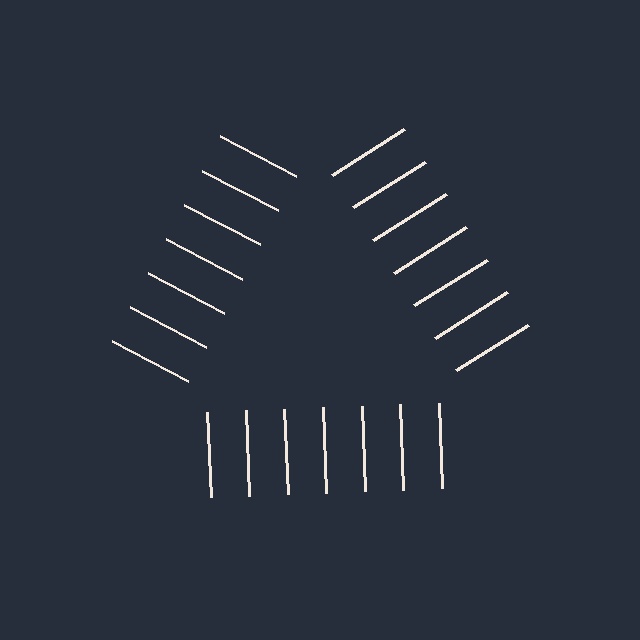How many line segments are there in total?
21 — 7 along each of the 3 edges.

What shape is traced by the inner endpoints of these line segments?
An illusory triangle — the line segments terminate on its edges but no continuous stroke is drawn.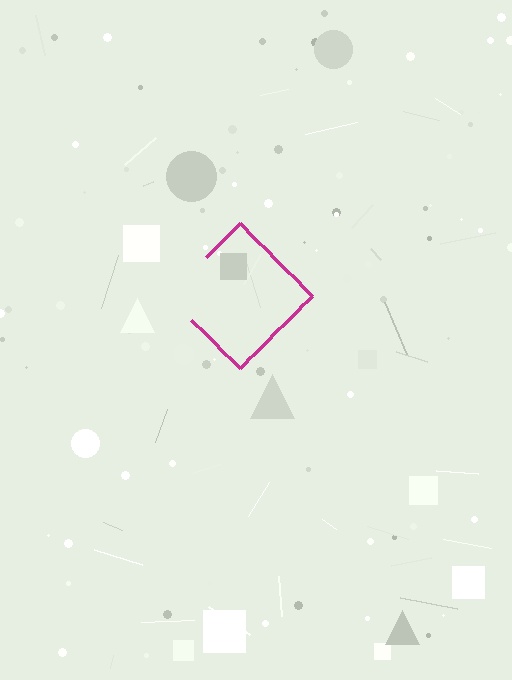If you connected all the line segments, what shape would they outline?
They would outline a diamond.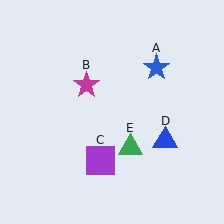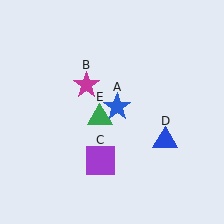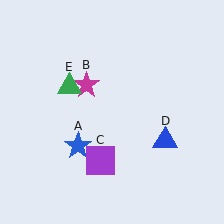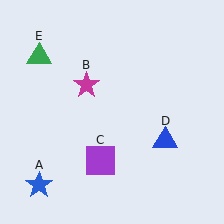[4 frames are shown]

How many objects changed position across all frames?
2 objects changed position: blue star (object A), green triangle (object E).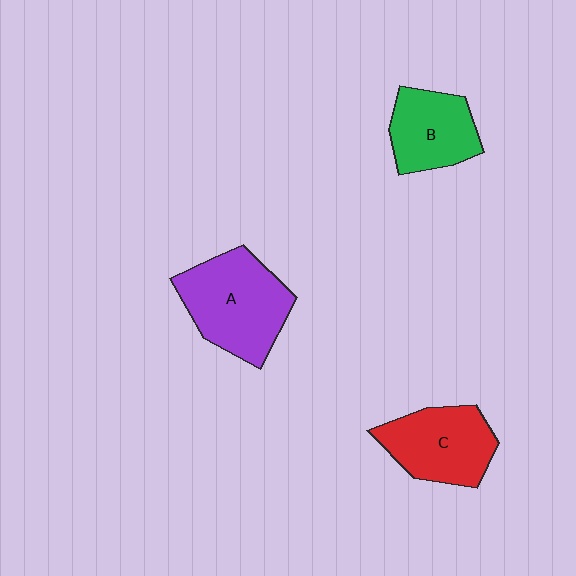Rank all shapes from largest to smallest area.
From largest to smallest: A (purple), C (red), B (green).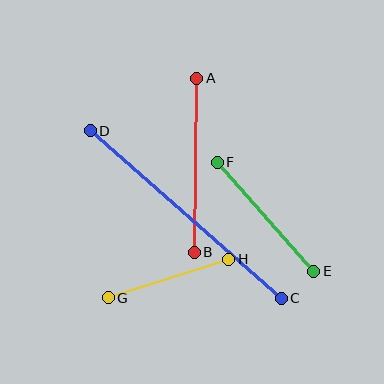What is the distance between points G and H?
The distance is approximately 127 pixels.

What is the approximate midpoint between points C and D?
The midpoint is at approximately (186, 215) pixels.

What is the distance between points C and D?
The distance is approximately 254 pixels.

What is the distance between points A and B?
The distance is approximately 174 pixels.